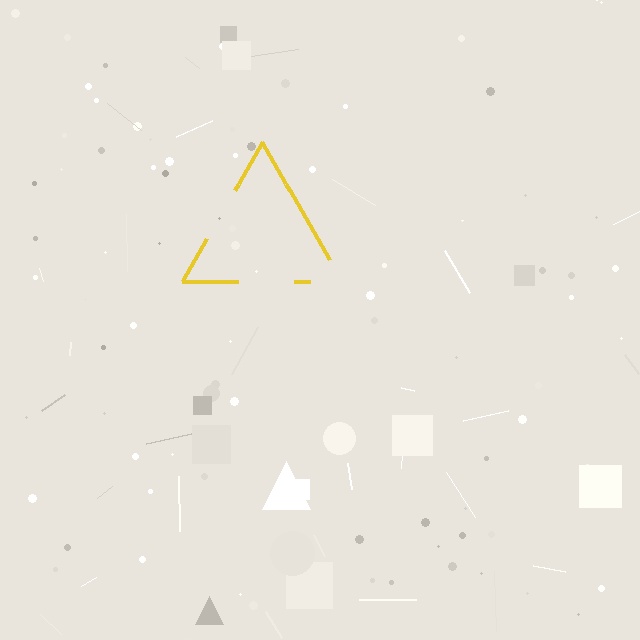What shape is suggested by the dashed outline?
The dashed outline suggests a triangle.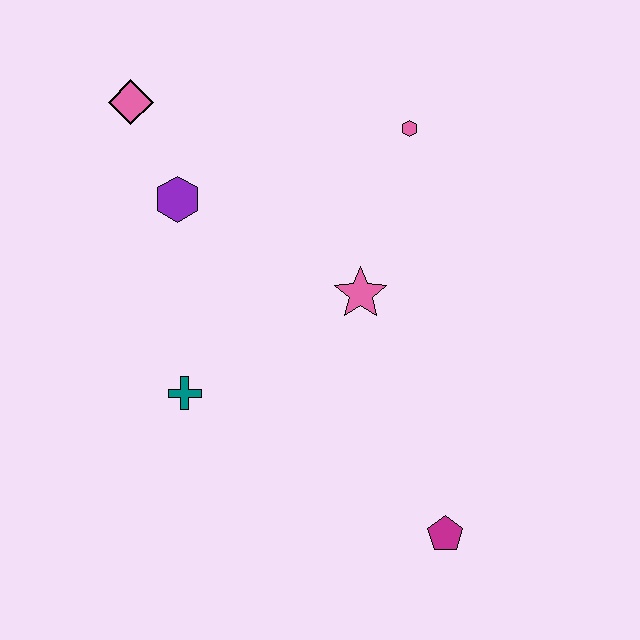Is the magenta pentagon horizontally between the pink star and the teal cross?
No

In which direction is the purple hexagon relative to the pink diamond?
The purple hexagon is below the pink diamond.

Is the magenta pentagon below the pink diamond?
Yes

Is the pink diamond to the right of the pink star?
No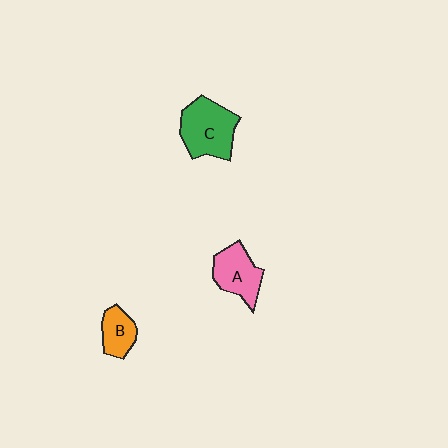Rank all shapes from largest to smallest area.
From largest to smallest: C (green), A (pink), B (orange).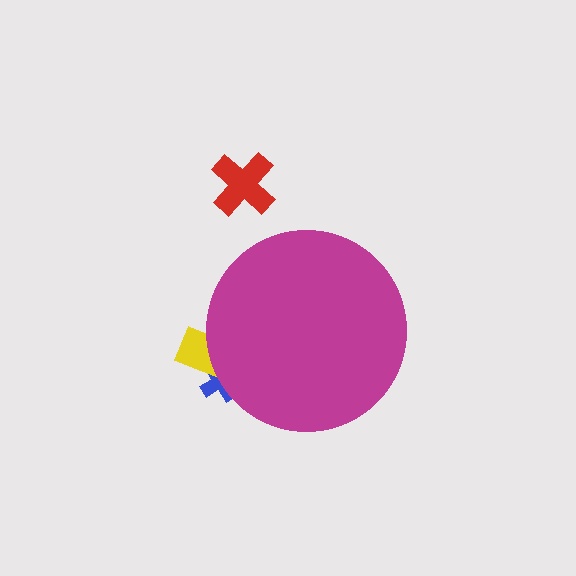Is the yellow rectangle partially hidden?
Yes, the yellow rectangle is partially hidden behind the magenta circle.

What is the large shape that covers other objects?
A magenta circle.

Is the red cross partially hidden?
No, the red cross is fully visible.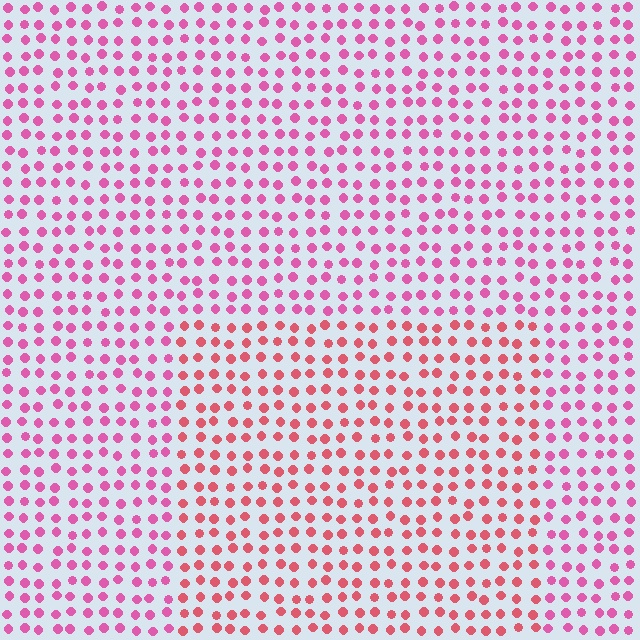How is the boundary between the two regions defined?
The boundary is defined purely by a slight shift in hue (about 29 degrees). Spacing, size, and orientation are identical on both sides.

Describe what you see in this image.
The image is filled with small pink elements in a uniform arrangement. A rectangle-shaped region is visible where the elements are tinted to a slightly different hue, forming a subtle color boundary.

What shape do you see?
I see a rectangle.